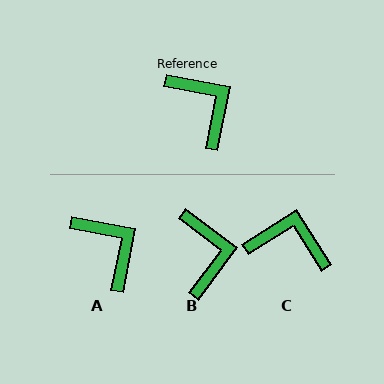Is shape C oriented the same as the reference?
No, it is off by about 43 degrees.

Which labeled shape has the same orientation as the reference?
A.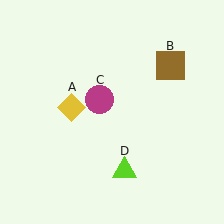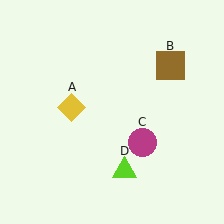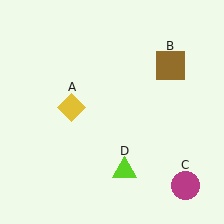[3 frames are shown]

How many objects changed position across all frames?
1 object changed position: magenta circle (object C).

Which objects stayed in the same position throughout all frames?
Yellow diamond (object A) and brown square (object B) and lime triangle (object D) remained stationary.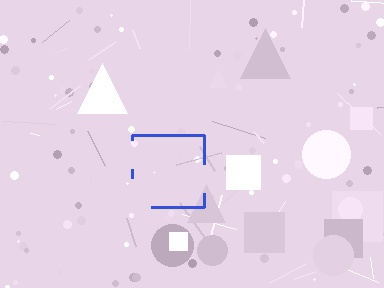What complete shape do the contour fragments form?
The contour fragments form a square.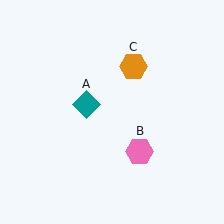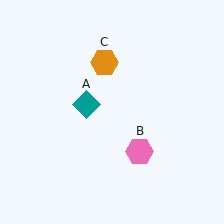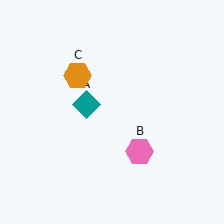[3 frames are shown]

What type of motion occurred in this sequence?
The orange hexagon (object C) rotated counterclockwise around the center of the scene.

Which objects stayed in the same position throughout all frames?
Teal diamond (object A) and pink hexagon (object B) remained stationary.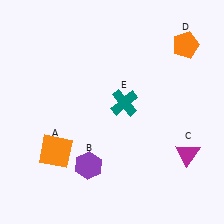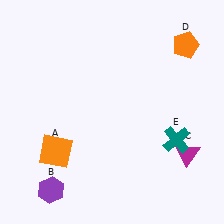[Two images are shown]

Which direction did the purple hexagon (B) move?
The purple hexagon (B) moved left.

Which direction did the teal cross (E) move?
The teal cross (E) moved right.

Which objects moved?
The objects that moved are: the purple hexagon (B), the teal cross (E).